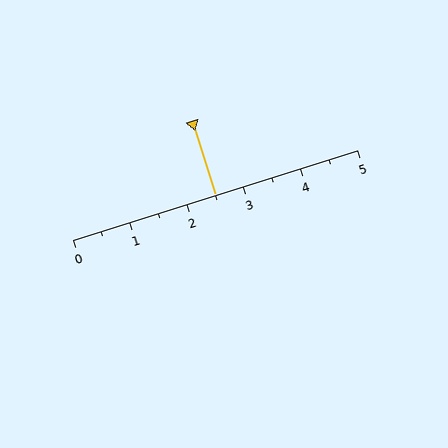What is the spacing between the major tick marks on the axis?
The major ticks are spaced 1 apart.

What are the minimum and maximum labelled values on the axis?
The axis runs from 0 to 5.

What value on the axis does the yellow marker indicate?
The marker indicates approximately 2.5.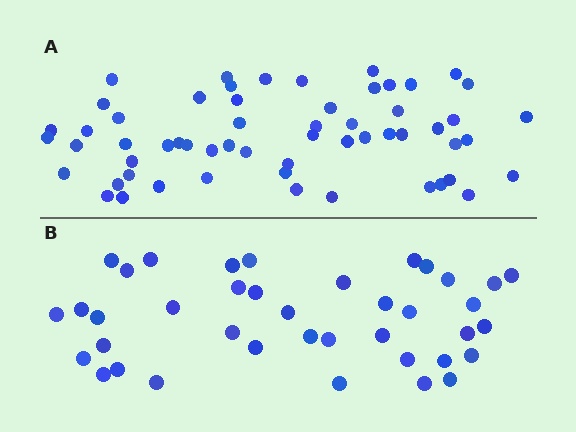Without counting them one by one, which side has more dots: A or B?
Region A (the top region) has more dots.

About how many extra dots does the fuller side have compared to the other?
Region A has approximately 20 more dots than region B.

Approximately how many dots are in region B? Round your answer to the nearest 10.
About 40 dots. (The exact count is 39, which rounds to 40.)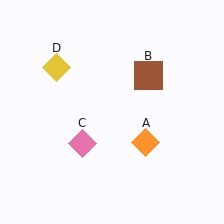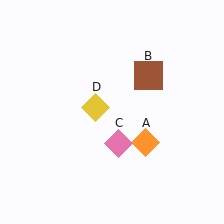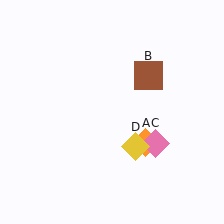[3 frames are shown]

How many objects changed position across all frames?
2 objects changed position: pink diamond (object C), yellow diamond (object D).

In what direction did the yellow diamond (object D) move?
The yellow diamond (object D) moved down and to the right.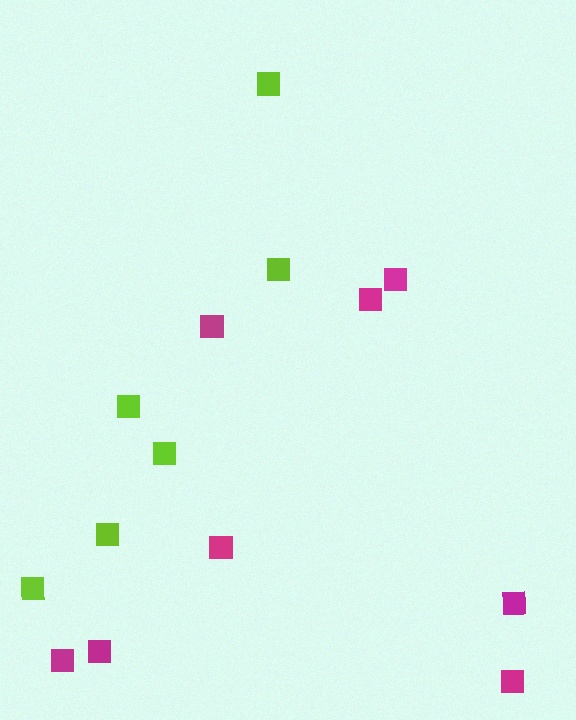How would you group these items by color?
There are 2 groups: one group of magenta squares (8) and one group of lime squares (6).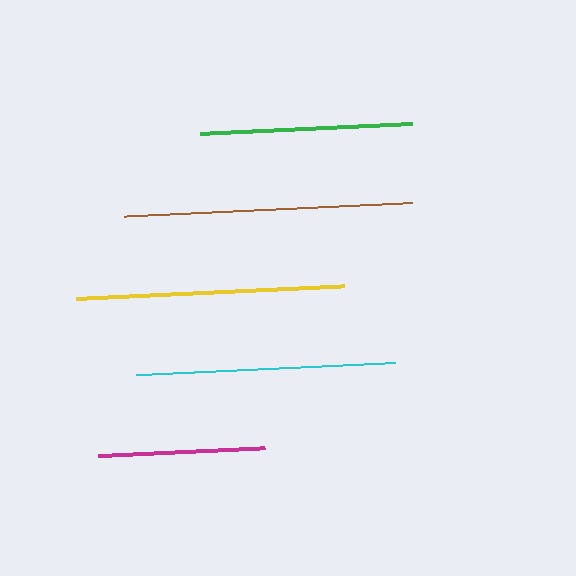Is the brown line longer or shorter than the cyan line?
The brown line is longer than the cyan line.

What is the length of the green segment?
The green segment is approximately 213 pixels long.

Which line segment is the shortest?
The magenta line is the shortest at approximately 166 pixels.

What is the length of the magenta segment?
The magenta segment is approximately 166 pixels long.